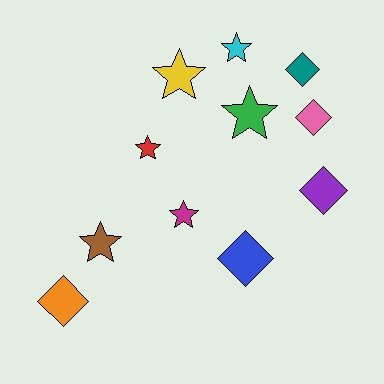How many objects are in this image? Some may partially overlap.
There are 11 objects.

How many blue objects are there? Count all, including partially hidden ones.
There is 1 blue object.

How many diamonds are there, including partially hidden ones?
There are 5 diamonds.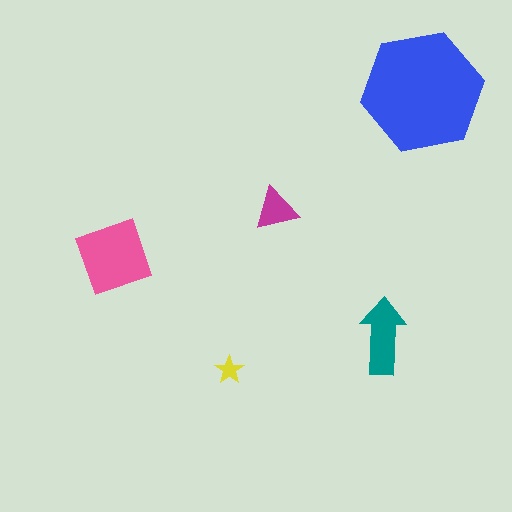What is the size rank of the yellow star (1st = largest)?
5th.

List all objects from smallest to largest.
The yellow star, the magenta triangle, the teal arrow, the pink diamond, the blue hexagon.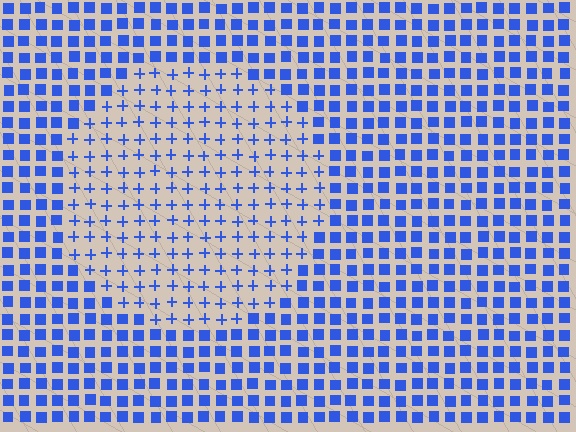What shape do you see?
I see a circle.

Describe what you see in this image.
The image is filled with small blue elements arranged in a uniform grid. A circle-shaped region contains plus signs, while the surrounding area contains squares. The boundary is defined purely by the change in element shape.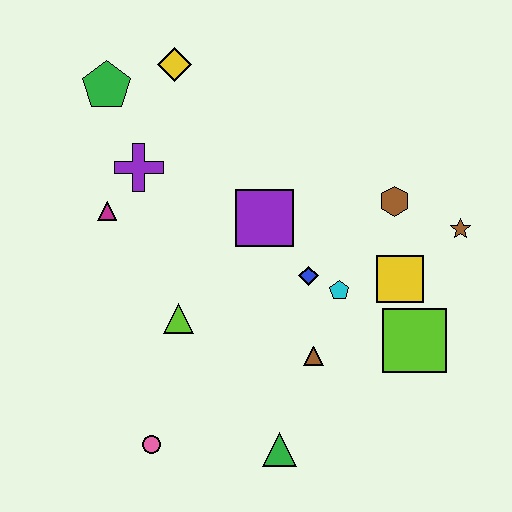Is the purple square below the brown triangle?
No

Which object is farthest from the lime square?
The green pentagon is farthest from the lime square.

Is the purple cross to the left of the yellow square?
Yes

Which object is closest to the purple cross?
The magenta triangle is closest to the purple cross.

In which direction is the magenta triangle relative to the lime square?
The magenta triangle is to the left of the lime square.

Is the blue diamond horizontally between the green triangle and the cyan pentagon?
Yes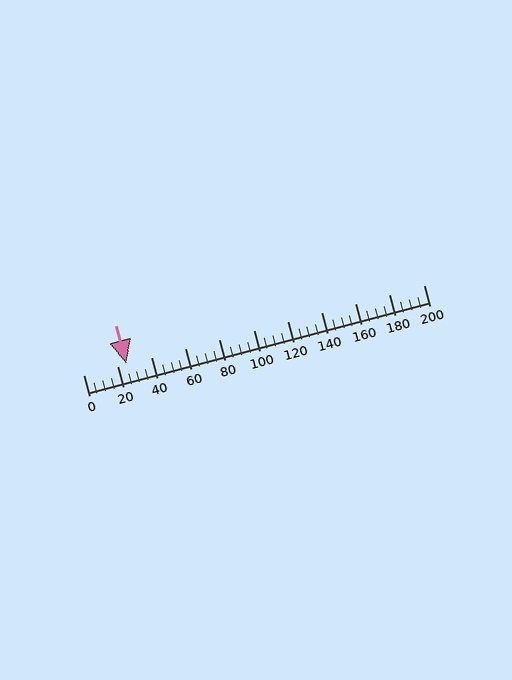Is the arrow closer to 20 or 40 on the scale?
The arrow is closer to 20.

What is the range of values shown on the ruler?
The ruler shows values from 0 to 200.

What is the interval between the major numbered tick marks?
The major tick marks are spaced 20 units apart.